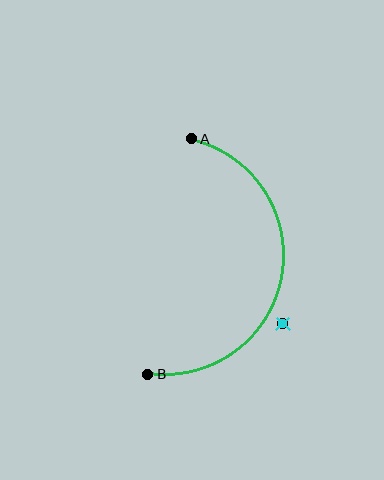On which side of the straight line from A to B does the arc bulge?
The arc bulges to the right of the straight line connecting A and B.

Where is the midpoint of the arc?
The arc midpoint is the point on the curve farthest from the straight line joining A and B. It sits to the right of that line.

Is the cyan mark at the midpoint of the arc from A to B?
No — the cyan mark does not lie on the arc at all. It sits slightly outside the curve.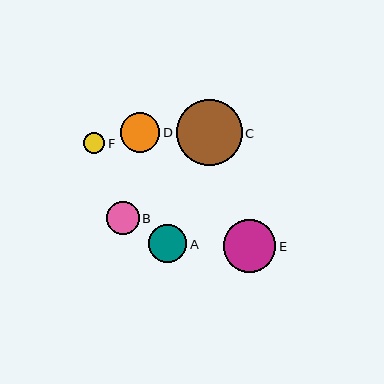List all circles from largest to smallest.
From largest to smallest: C, E, D, A, B, F.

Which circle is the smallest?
Circle F is the smallest with a size of approximately 21 pixels.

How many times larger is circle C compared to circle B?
Circle C is approximately 2.0 times the size of circle B.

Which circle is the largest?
Circle C is the largest with a size of approximately 66 pixels.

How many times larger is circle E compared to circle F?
Circle E is approximately 2.6 times the size of circle F.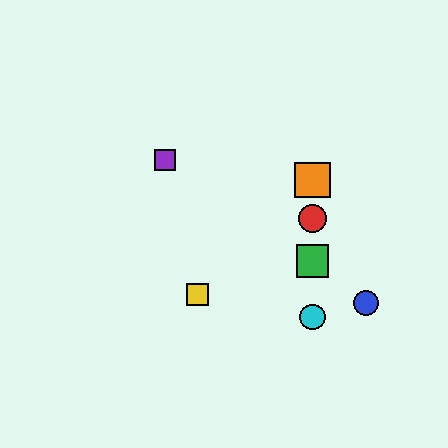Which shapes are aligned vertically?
The red circle, the green square, the orange square, the cyan circle are aligned vertically.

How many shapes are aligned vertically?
4 shapes (the red circle, the green square, the orange square, the cyan circle) are aligned vertically.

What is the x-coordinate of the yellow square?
The yellow square is at x≈198.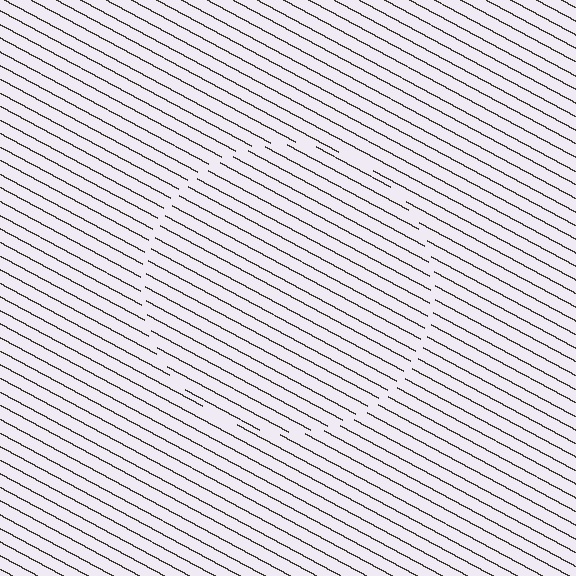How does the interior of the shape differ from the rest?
The interior of the shape contains the same grating, shifted by half a period — the contour is defined by the phase discontinuity where line-ends from the inner and outer gratings abut.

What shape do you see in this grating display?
An illusory circle. The interior of the shape contains the same grating, shifted by half a period — the contour is defined by the phase discontinuity where line-ends from the inner and outer gratings abut.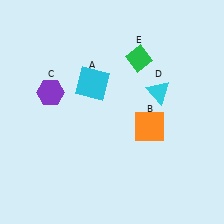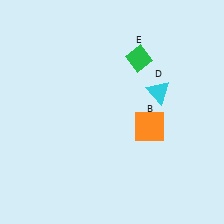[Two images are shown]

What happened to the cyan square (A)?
The cyan square (A) was removed in Image 2. It was in the top-left area of Image 1.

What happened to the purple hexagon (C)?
The purple hexagon (C) was removed in Image 2. It was in the top-left area of Image 1.